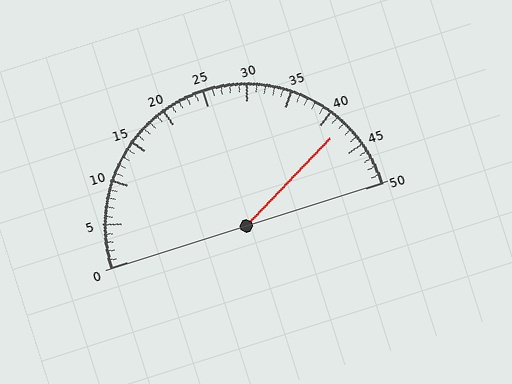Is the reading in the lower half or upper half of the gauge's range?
The reading is in the upper half of the range (0 to 50).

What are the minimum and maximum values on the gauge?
The gauge ranges from 0 to 50.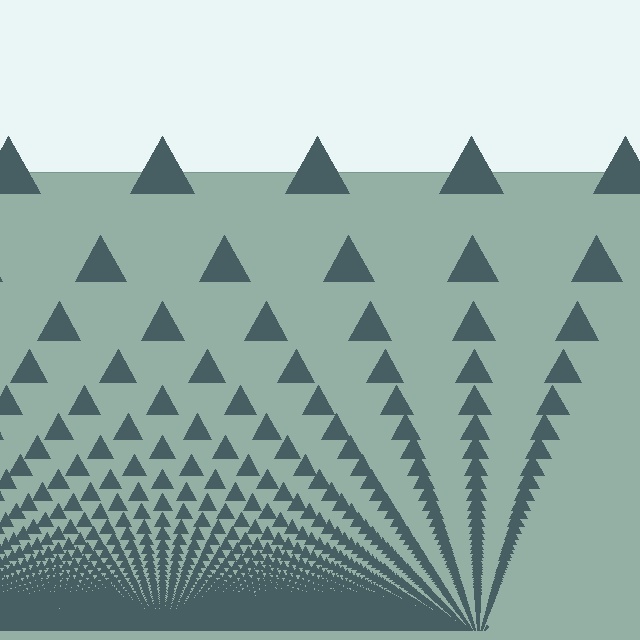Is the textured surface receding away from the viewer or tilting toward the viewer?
The surface appears to tilt toward the viewer. Texture elements get larger and sparser toward the top.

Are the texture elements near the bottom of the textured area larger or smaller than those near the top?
Smaller. The gradient is inverted — elements near the bottom are smaller and denser.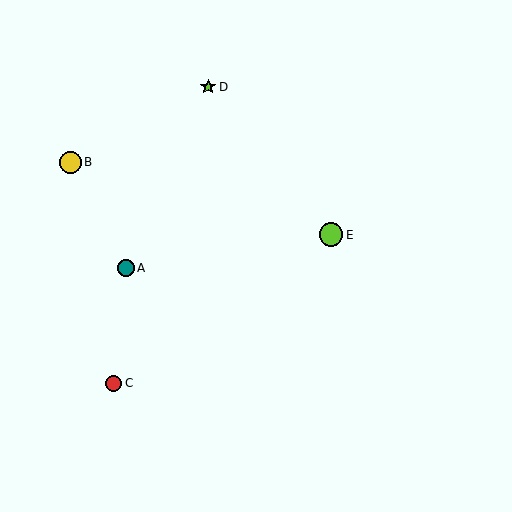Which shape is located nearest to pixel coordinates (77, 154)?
The yellow circle (labeled B) at (71, 162) is nearest to that location.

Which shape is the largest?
The lime circle (labeled E) is the largest.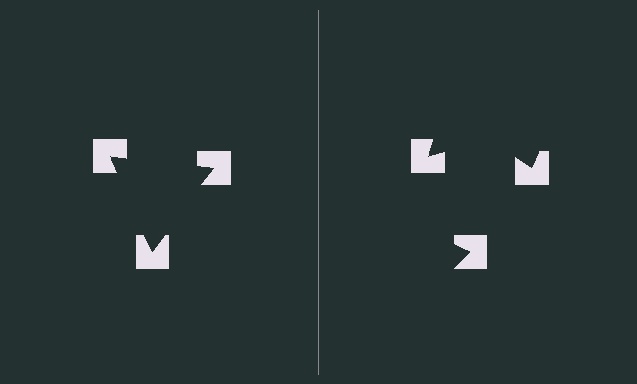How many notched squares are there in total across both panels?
6 — 3 on each side.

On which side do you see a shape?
An illusory triangle appears on the left side. On the right side the wedge cuts are rotated, so no coherent shape forms.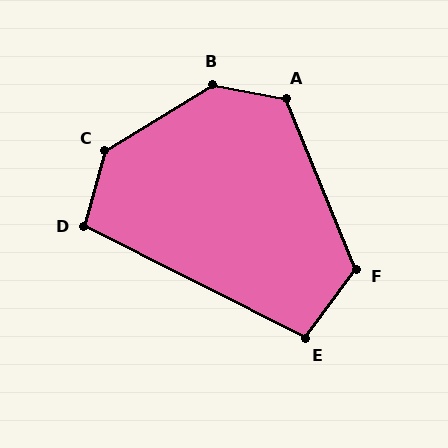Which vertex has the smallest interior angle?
E, at approximately 100 degrees.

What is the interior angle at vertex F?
Approximately 121 degrees (obtuse).